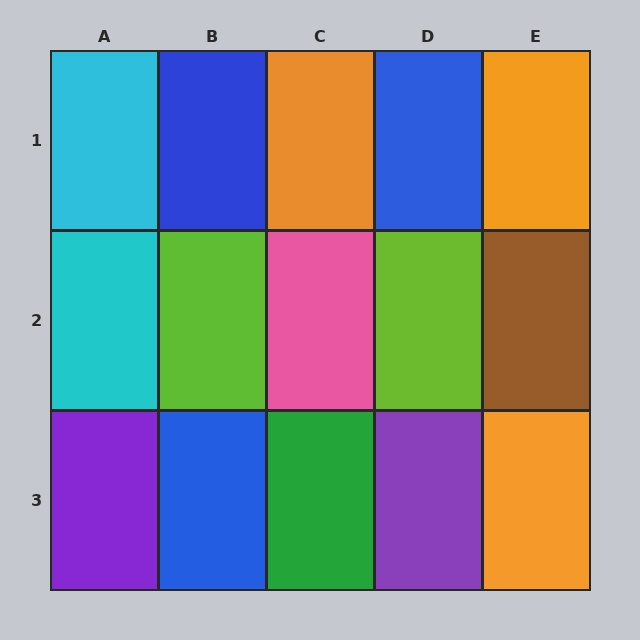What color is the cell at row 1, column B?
Blue.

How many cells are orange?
3 cells are orange.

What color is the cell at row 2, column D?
Lime.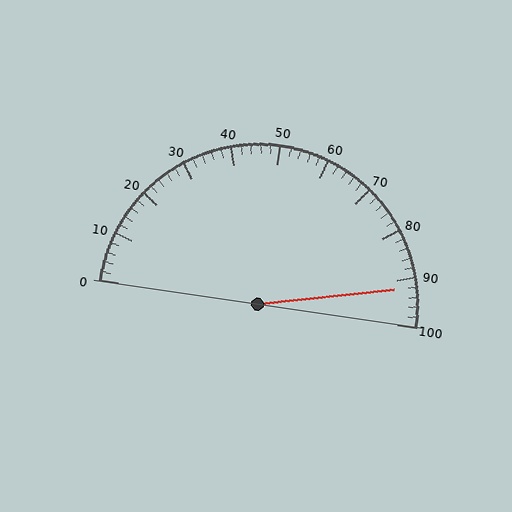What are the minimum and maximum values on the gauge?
The gauge ranges from 0 to 100.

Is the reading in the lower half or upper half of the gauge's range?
The reading is in the upper half of the range (0 to 100).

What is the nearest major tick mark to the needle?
The nearest major tick mark is 90.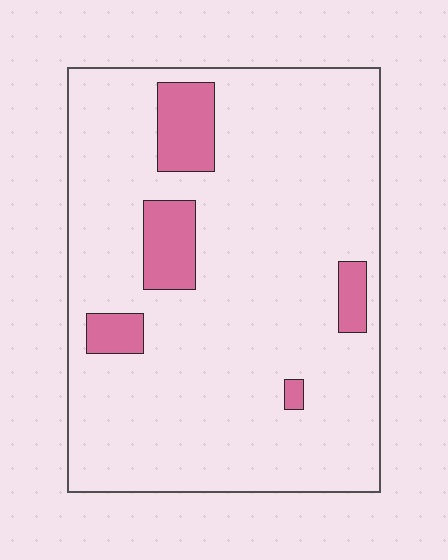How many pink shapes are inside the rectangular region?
5.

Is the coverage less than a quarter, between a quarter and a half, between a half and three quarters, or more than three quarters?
Less than a quarter.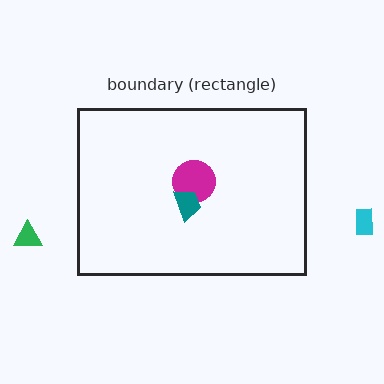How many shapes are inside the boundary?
2 inside, 2 outside.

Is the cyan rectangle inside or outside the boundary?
Outside.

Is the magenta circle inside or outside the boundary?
Inside.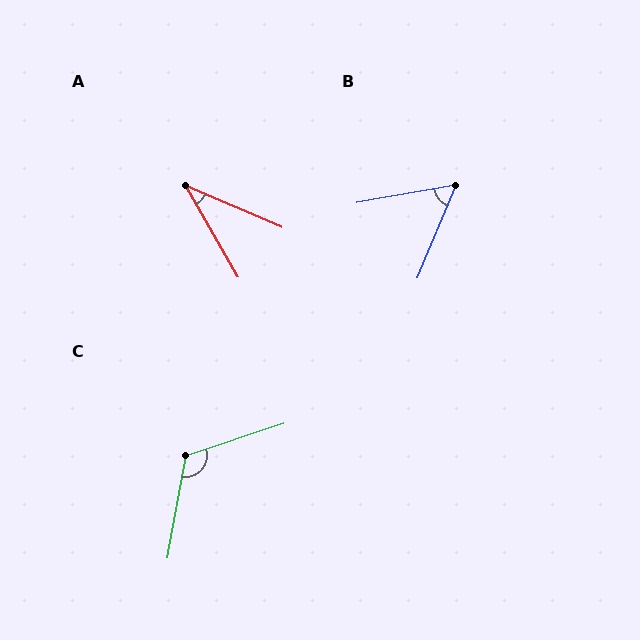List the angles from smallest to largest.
A (37°), B (57°), C (118°).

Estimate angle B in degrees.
Approximately 57 degrees.